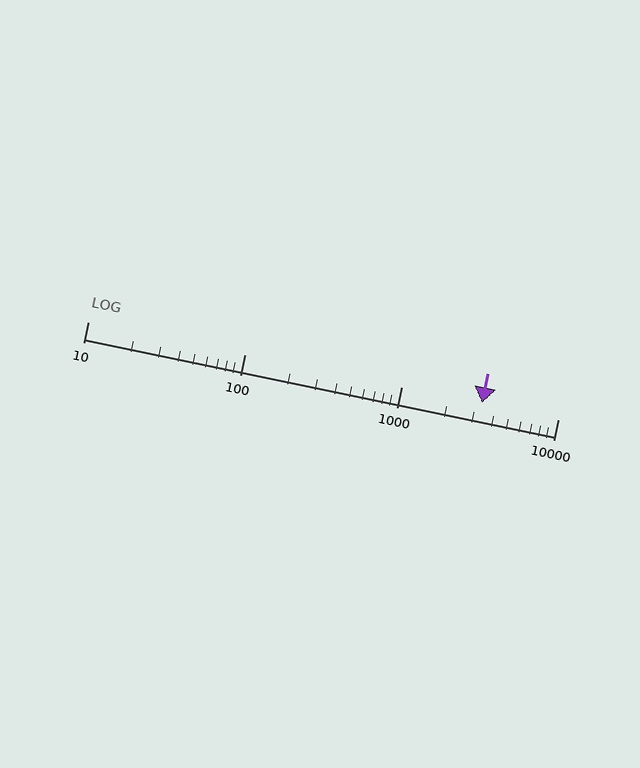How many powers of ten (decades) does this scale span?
The scale spans 3 decades, from 10 to 10000.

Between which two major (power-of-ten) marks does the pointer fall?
The pointer is between 1000 and 10000.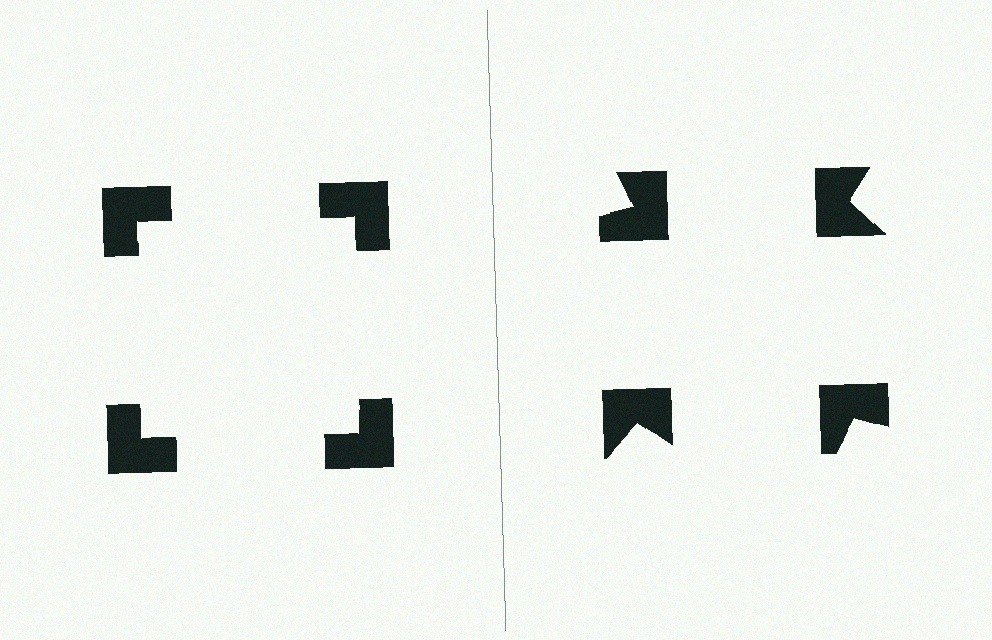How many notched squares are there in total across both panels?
8 — 4 on each side.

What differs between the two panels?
The notched squares are positioned identically on both sides; only the wedge orientations differ. On the left they align to a square; on the right they are misaligned.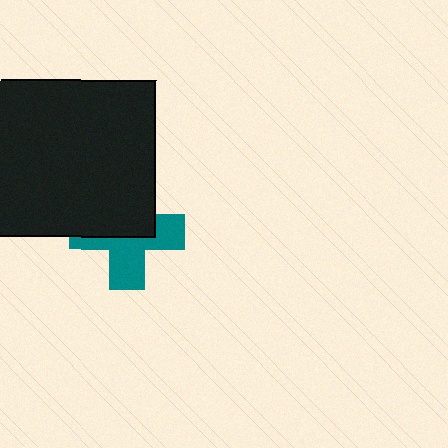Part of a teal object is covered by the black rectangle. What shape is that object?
It is a cross.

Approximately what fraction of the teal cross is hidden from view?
Roughly 50% of the teal cross is hidden behind the black rectangle.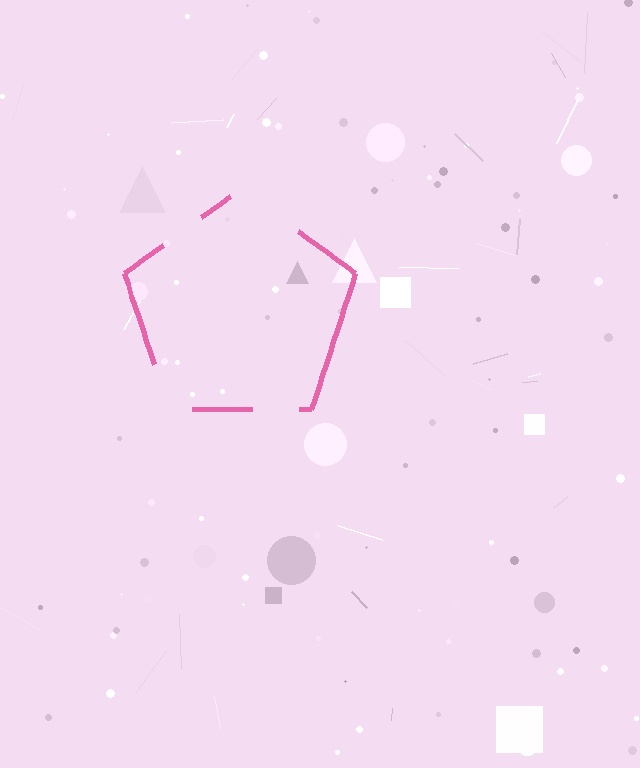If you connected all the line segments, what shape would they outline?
They would outline a pentagon.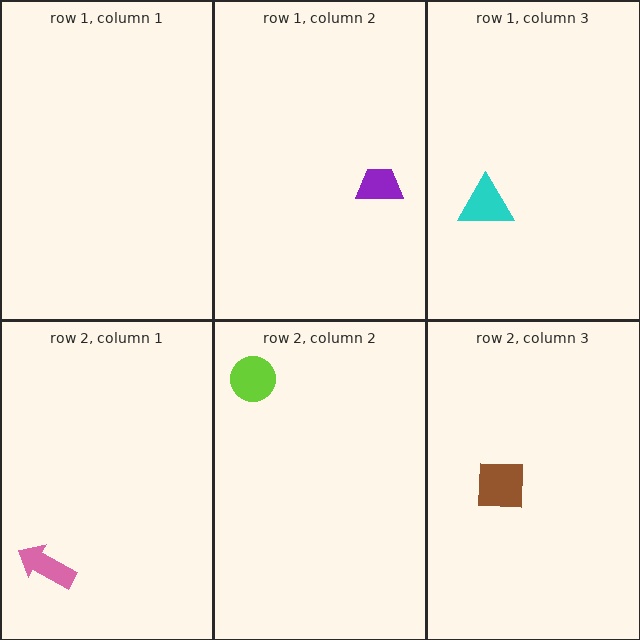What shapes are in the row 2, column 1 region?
The pink arrow.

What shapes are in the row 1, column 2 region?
The purple trapezoid.